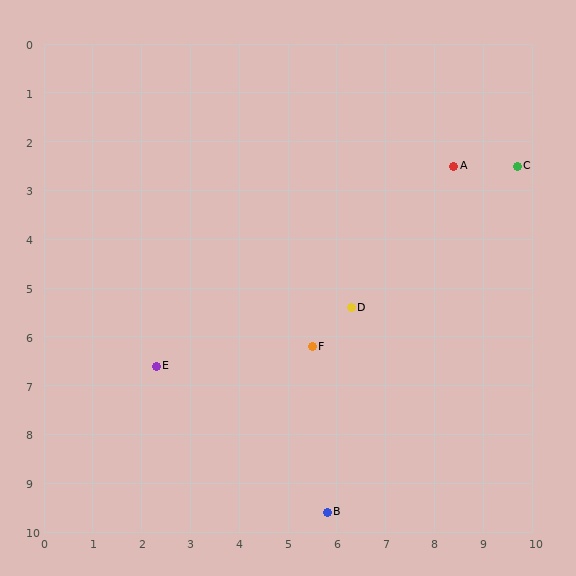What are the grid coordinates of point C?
Point C is at approximately (9.7, 2.5).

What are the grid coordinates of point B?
Point B is at approximately (5.8, 9.6).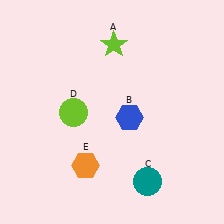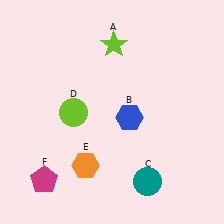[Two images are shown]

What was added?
A magenta pentagon (F) was added in Image 2.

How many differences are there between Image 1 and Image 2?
There is 1 difference between the two images.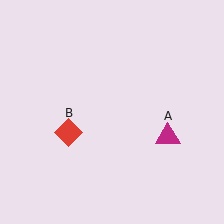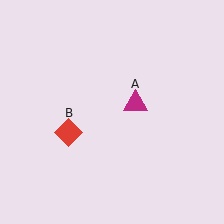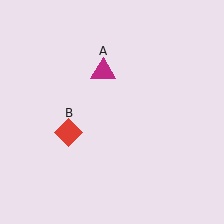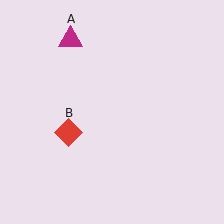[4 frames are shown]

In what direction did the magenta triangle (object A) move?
The magenta triangle (object A) moved up and to the left.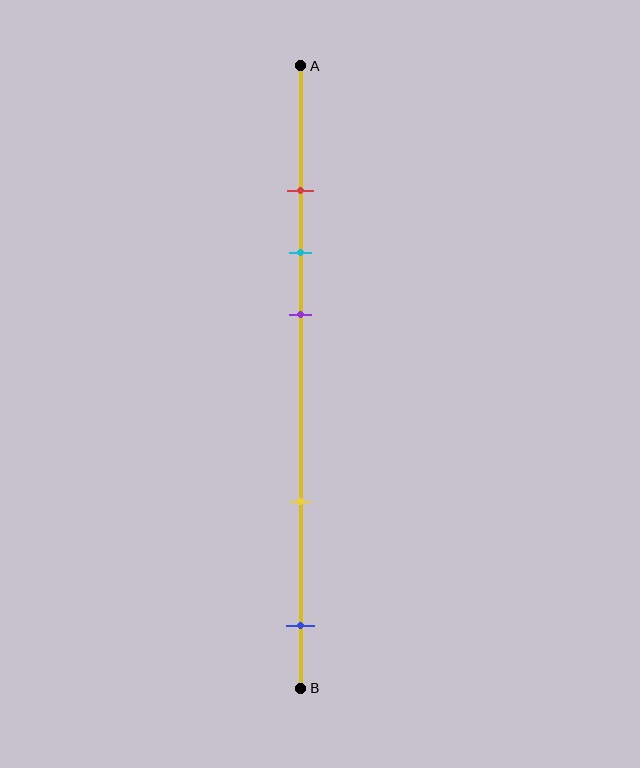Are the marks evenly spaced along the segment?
No, the marks are not evenly spaced.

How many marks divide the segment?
There are 5 marks dividing the segment.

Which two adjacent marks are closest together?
The red and cyan marks are the closest adjacent pair.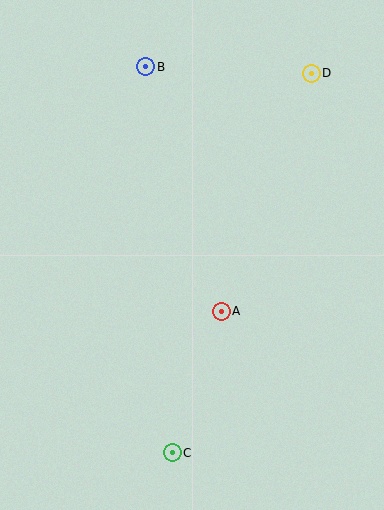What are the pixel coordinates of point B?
Point B is at (146, 67).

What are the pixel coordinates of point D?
Point D is at (311, 73).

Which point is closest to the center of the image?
Point A at (221, 311) is closest to the center.